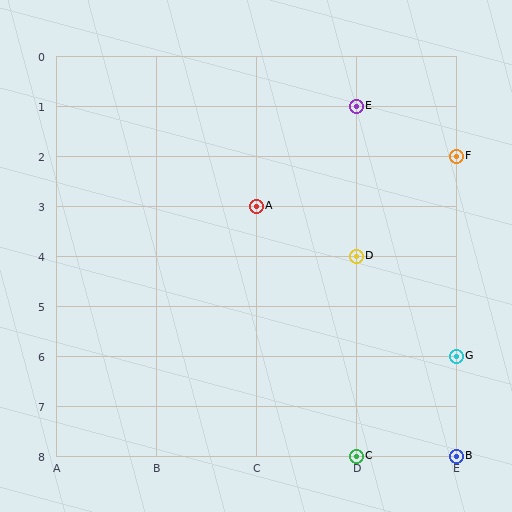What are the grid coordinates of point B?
Point B is at grid coordinates (E, 8).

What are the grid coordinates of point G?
Point G is at grid coordinates (E, 6).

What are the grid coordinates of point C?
Point C is at grid coordinates (D, 8).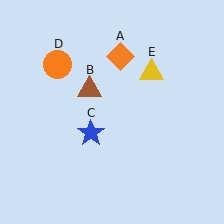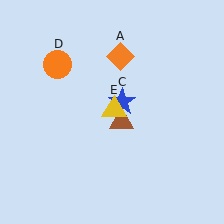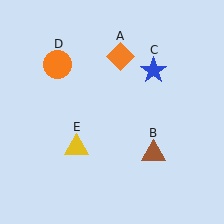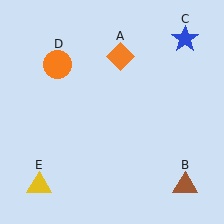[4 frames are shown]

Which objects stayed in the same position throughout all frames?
Orange diamond (object A) and orange circle (object D) remained stationary.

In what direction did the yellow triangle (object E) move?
The yellow triangle (object E) moved down and to the left.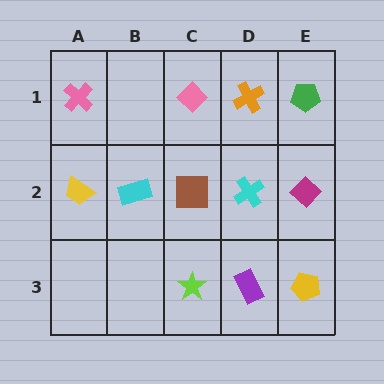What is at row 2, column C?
A brown square.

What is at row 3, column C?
A lime star.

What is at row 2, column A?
A yellow trapezoid.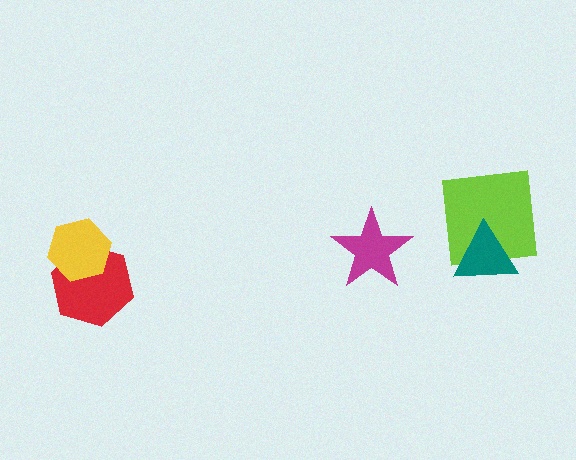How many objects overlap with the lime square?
1 object overlaps with the lime square.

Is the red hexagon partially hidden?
Yes, it is partially covered by another shape.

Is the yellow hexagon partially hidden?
No, no other shape covers it.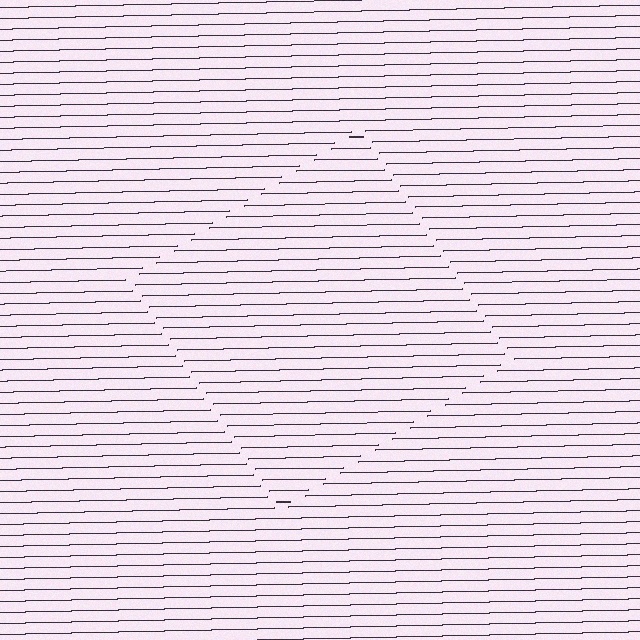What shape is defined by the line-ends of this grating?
An illusory square. The interior of the shape contains the same grating, shifted by half a period — the contour is defined by the phase discontinuity where line-ends from the inner and outer gratings abut.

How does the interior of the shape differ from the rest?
The interior of the shape contains the same grating, shifted by half a period — the contour is defined by the phase discontinuity where line-ends from the inner and outer gratings abut.